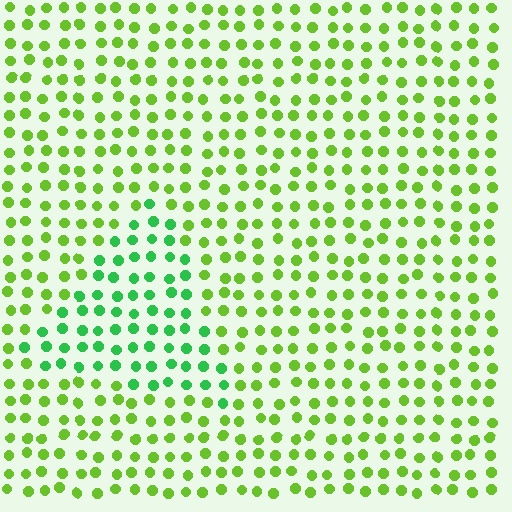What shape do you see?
I see a triangle.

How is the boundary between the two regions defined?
The boundary is defined purely by a slight shift in hue (about 37 degrees). Spacing, size, and orientation are identical on both sides.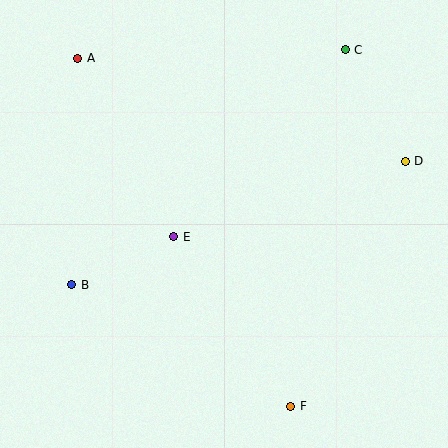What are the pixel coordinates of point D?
Point D is at (405, 161).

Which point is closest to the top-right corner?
Point C is closest to the top-right corner.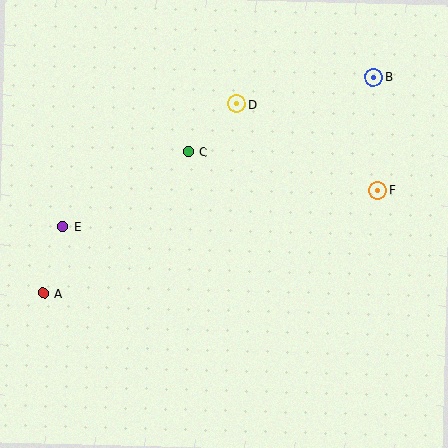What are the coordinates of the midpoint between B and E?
The midpoint between B and E is at (218, 152).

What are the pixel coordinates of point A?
Point A is at (44, 293).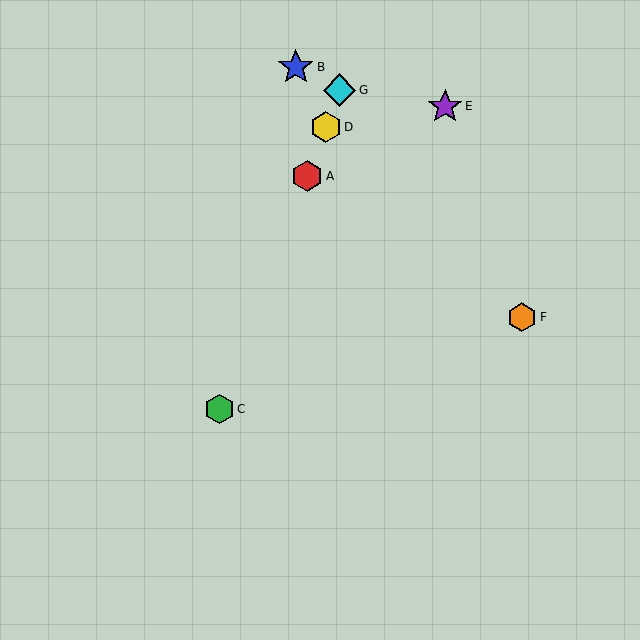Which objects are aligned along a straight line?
Objects A, C, D, G are aligned along a straight line.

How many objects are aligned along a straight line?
4 objects (A, C, D, G) are aligned along a straight line.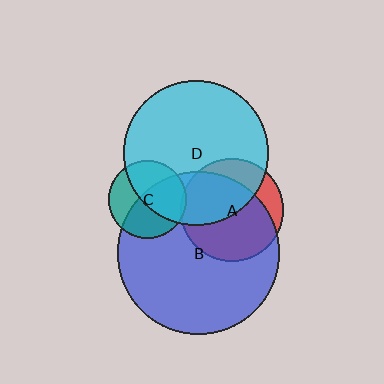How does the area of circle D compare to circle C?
Approximately 3.5 times.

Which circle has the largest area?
Circle B (blue).